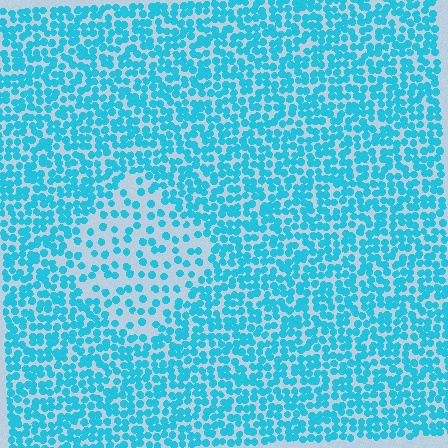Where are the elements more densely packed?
The elements are more densely packed outside the diamond boundary.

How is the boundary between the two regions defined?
The boundary is defined by a change in element density (approximately 2.2x ratio). All elements are the same color, size, and shape.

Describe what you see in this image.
The image contains small cyan elements arranged at two different densities. A diamond-shaped region is visible where the elements are less densely packed than the surrounding area.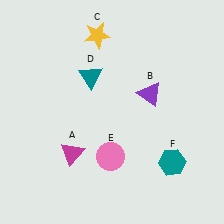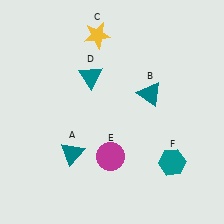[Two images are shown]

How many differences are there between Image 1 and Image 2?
There are 3 differences between the two images.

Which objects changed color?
A changed from magenta to teal. B changed from purple to teal. E changed from pink to magenta.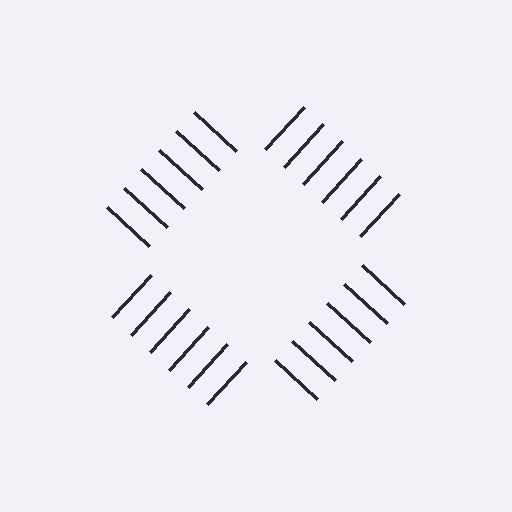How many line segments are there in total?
24 — 6 along each of the 4 edges.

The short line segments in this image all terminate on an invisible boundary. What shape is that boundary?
An illusory square — the line segments terminate on its edges but no continuous stroke is drawn.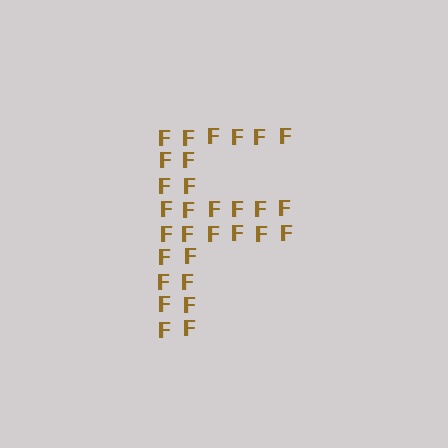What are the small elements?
The small elements are letter F's.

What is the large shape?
The large shape is the letter F.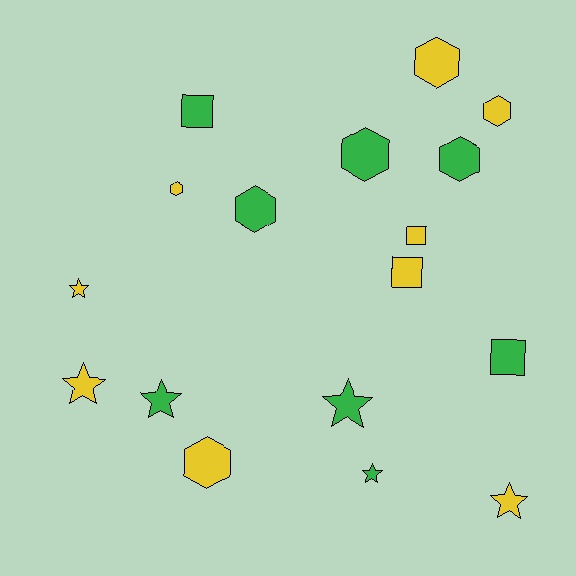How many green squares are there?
There are 2 green squares.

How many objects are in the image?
There are 17 objects.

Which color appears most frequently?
Yellow, with 9 objects.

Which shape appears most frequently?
Hexagon, with 7 objects.